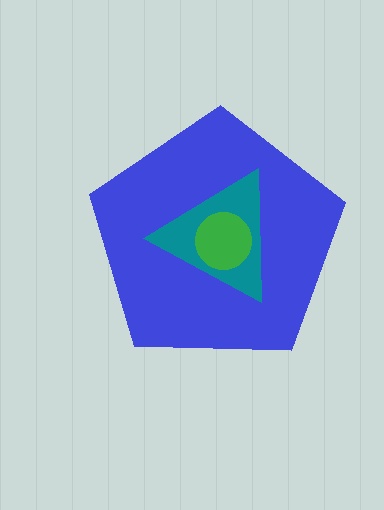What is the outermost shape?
The blue pentagon.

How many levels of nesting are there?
3.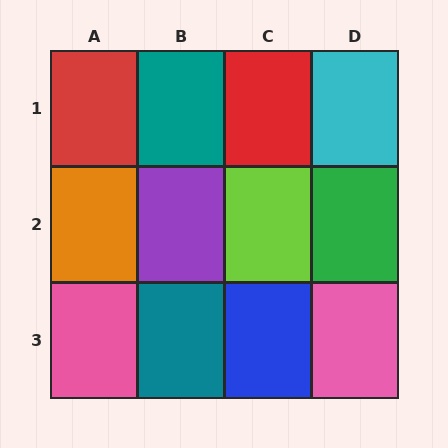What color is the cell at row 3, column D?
Pink.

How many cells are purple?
1 cell is purple.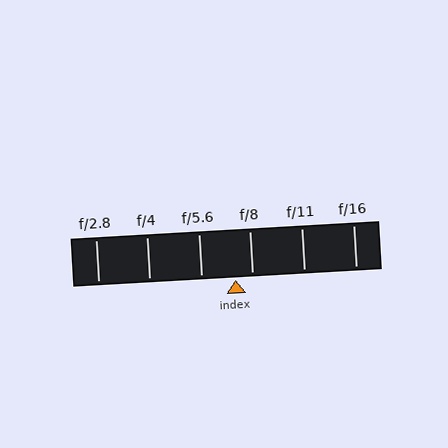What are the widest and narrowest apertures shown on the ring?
The widest aperture shown is f/2.8 and the narrowest is f/16.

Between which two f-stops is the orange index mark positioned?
The index mark is between f/5.6 and f/8.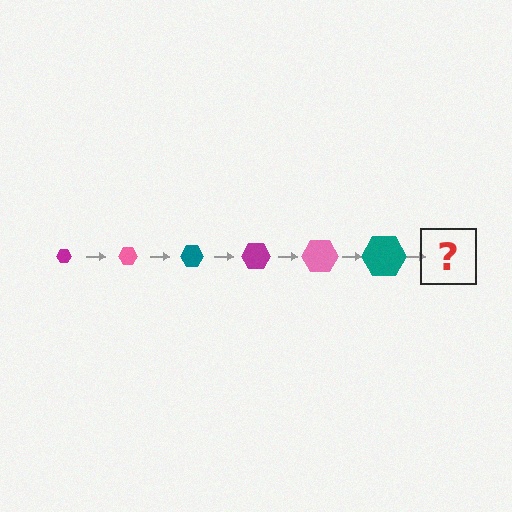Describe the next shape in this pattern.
It should be a magenta hexagon, larger than the previous one.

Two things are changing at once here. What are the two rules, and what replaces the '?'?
The two rules are that the hexagon grows larger each step and the color cycles through magenta, pink, and teal. The '?' should be a magenta hexagon, larger than the previous one.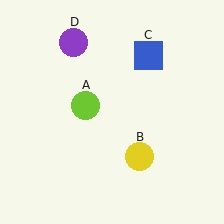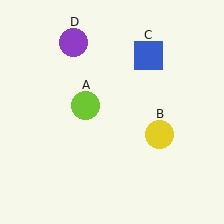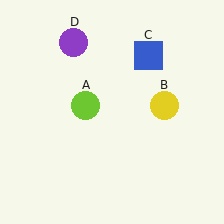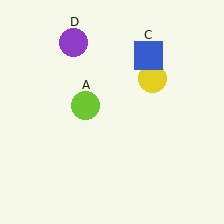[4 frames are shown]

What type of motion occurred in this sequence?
The yellow circle (object B) rotated counterclockwise around the center of the scene.